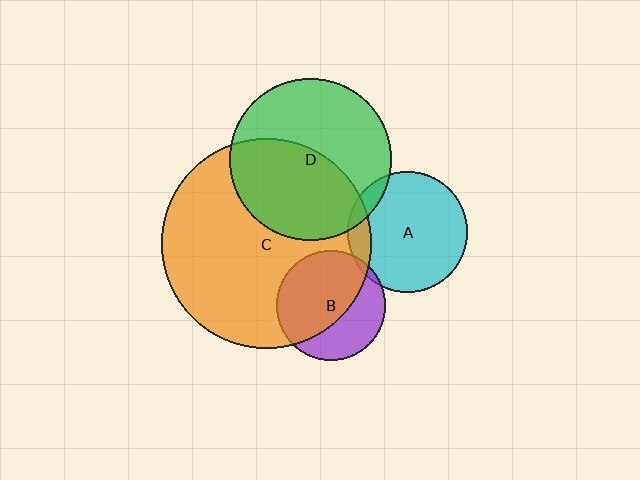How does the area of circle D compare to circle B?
Approximately 2.2 times.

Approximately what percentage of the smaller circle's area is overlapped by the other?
Approximately 50%.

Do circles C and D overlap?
Yes.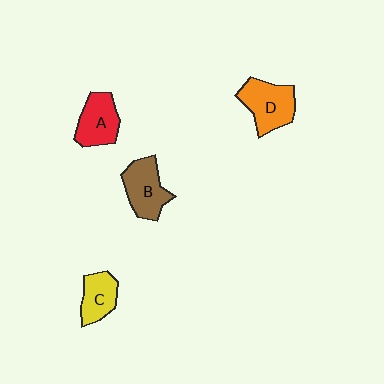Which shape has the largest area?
Shape D (orange).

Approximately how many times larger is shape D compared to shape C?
Approximately 1.4 times.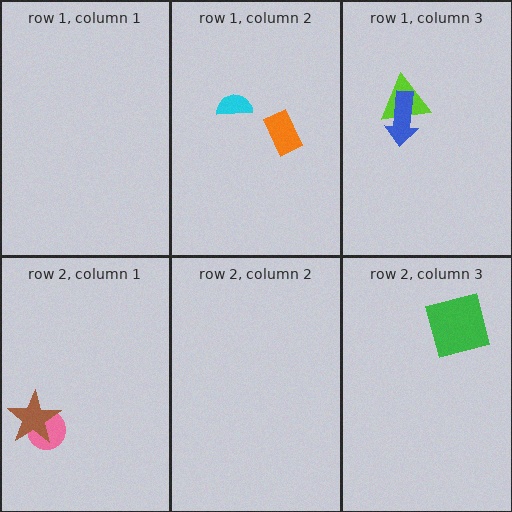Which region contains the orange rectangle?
The row 1, column 2 region.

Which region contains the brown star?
The row 2, column 1 region.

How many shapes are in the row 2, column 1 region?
2.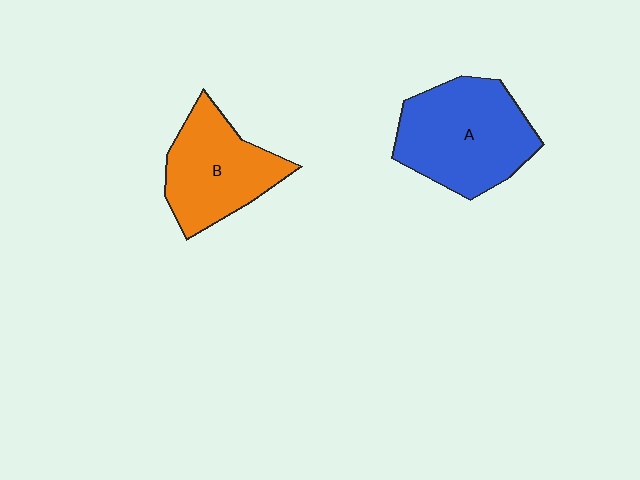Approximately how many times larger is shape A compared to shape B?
Approximately 1.2 times.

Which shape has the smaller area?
Shape B (orange).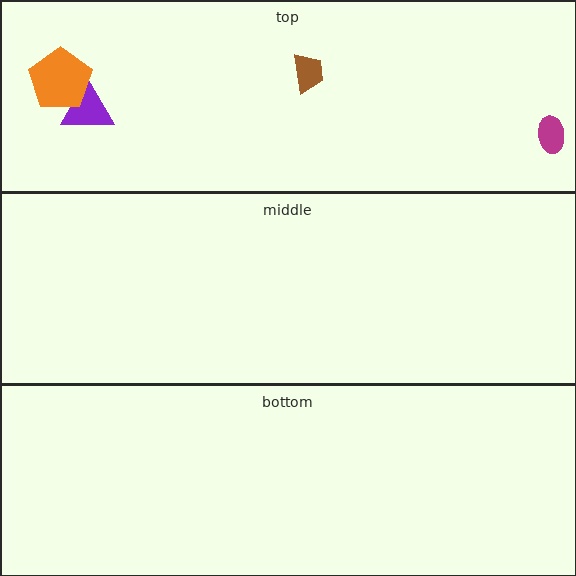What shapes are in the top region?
The brown trapezoid, the purple triangle, the magenta ellipse, the orange pentagon.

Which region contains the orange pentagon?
The top region.